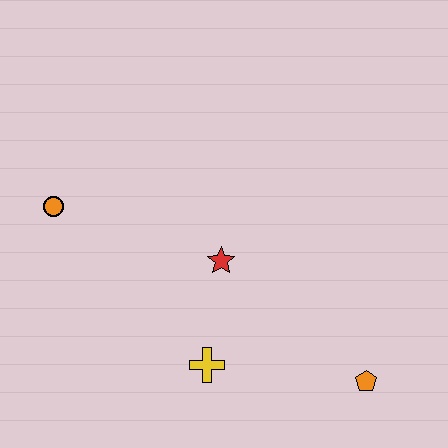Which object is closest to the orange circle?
The red star is closest to the orange circle.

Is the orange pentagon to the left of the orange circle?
No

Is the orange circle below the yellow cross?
No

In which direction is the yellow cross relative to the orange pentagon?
The yellow cross is to the left of the orange pentagon.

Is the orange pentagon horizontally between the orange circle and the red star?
No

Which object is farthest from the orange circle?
The orange pentagon is farthest from the orange circle.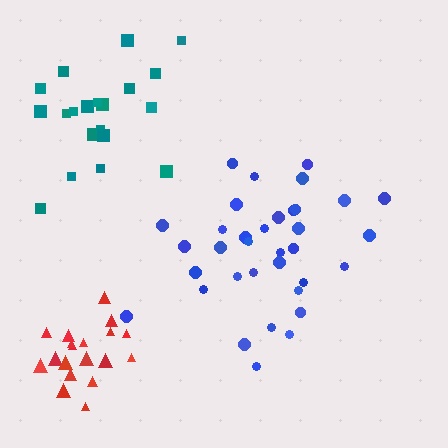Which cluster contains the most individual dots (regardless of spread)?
Blue (35).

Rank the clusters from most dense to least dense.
red, blue, teal.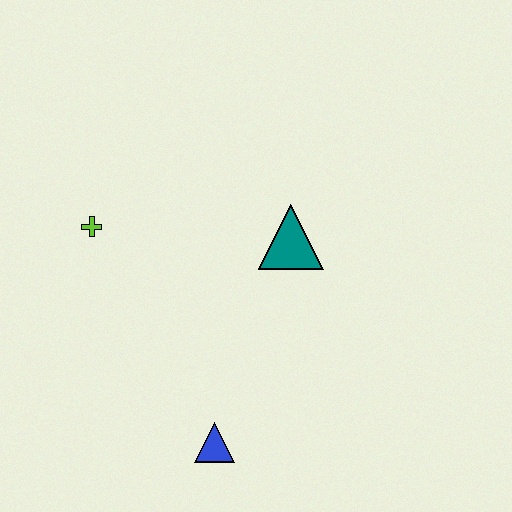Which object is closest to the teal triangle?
The lime cross is closest to the teal triangle.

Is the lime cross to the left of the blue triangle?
Yes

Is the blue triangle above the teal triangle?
No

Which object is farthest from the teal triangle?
The blue triangle is farthest from the teal triangle.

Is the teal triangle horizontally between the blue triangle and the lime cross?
No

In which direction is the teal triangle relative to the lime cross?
The teal triangle is to the right of the lime cross.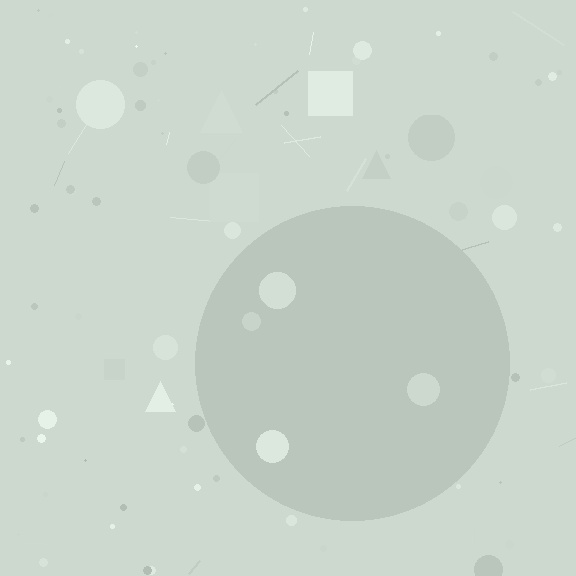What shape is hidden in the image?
A circle is hidden in the image.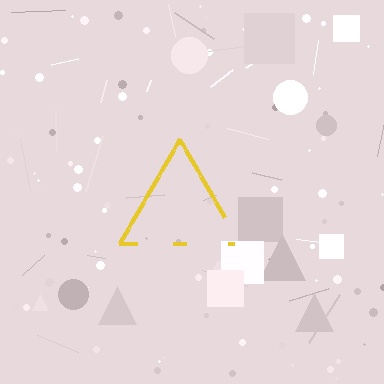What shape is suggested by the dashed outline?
The dashed outline suggests a triangle.